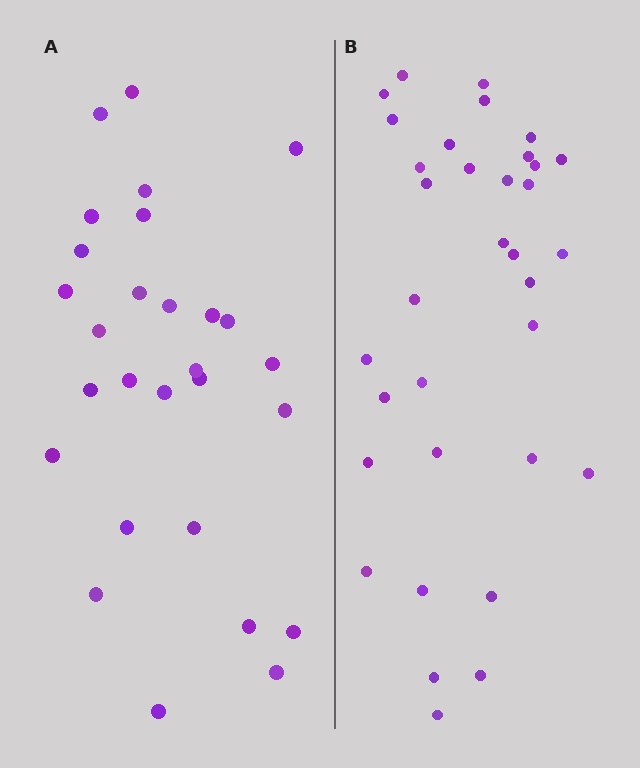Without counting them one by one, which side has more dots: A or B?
Region B (the right region) has more dots.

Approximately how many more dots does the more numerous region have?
Region B has about 6 more dots than region A.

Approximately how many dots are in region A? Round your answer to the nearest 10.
About 30 dots. (The exact count is 28, which rounds to 30.)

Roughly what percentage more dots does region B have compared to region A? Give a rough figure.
About 20% more.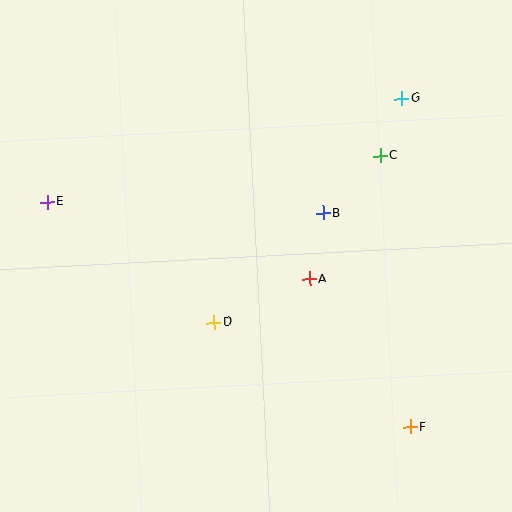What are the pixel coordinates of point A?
Point A is at (310, 279).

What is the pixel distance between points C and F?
The distance between C and F is 273 pixels.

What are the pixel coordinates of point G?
Point G is at (402, 99).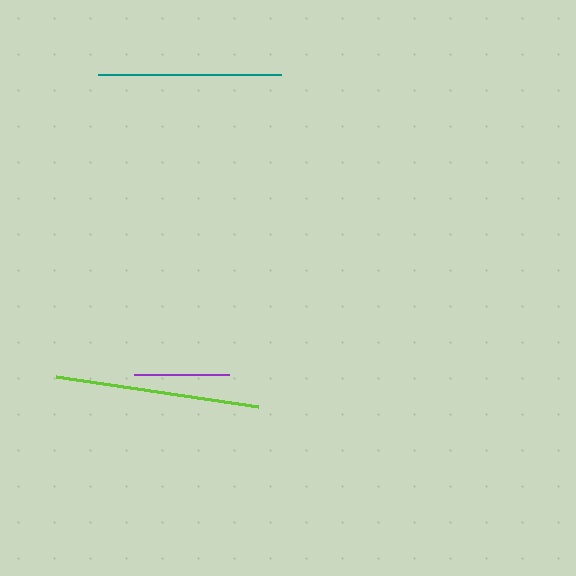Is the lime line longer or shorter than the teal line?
The lime line is longer than the teal line.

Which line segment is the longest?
The lime line is the longest at approximately 204 pixels.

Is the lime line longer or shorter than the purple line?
The lime line is longer than the purple line.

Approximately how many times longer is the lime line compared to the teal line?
The lime line is approximately 1.1 times the length of the teal line.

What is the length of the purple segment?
The purple segment is approximately 96 pixels long.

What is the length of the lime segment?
The lime segment is approximately 204 pixels long.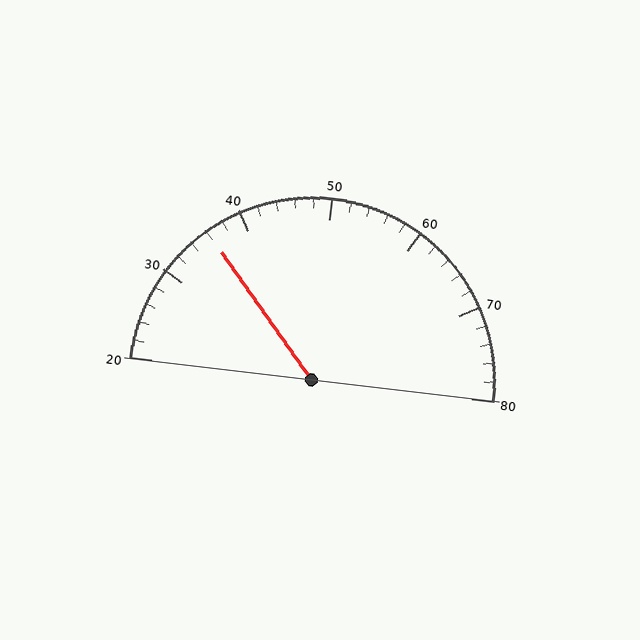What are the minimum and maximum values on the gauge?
The gauge ranges from 20 to 80.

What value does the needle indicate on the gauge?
The needle indicates approximately 36.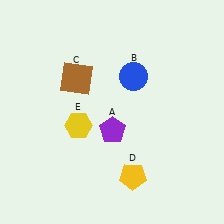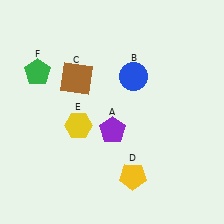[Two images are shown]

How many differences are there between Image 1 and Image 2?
There is 1 difference between the two images.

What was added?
A green pentagon (F) was added in Image 2.